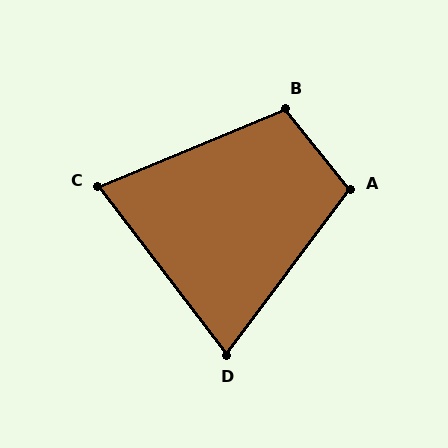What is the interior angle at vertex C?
Approximately 75 degrees (acute).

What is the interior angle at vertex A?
Approximately 105 degrees (obtuse).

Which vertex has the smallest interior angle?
D, at approximately 74 degrees.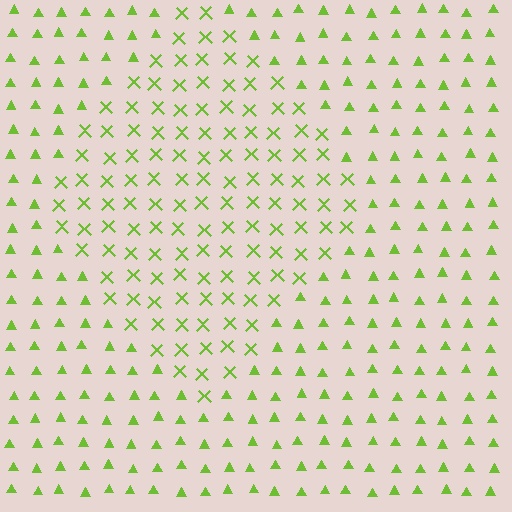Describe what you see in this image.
The image is filled with small lime elements arranged in a uniform grid. A diamond-shaped region contains X marks, while the surrounding area contains triangles. The boundary is defined purely by the change in element shape.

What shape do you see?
I see a diamond.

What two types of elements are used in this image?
The image uses X marks inside the diamond region and triangles outside it.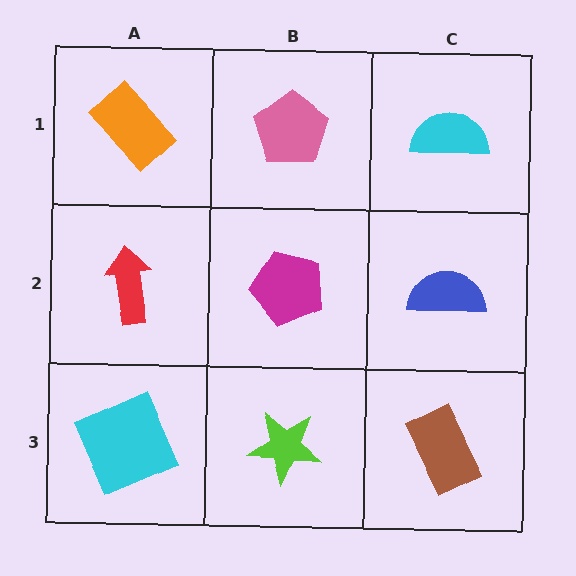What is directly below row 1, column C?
A blue semicircle.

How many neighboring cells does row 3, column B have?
3.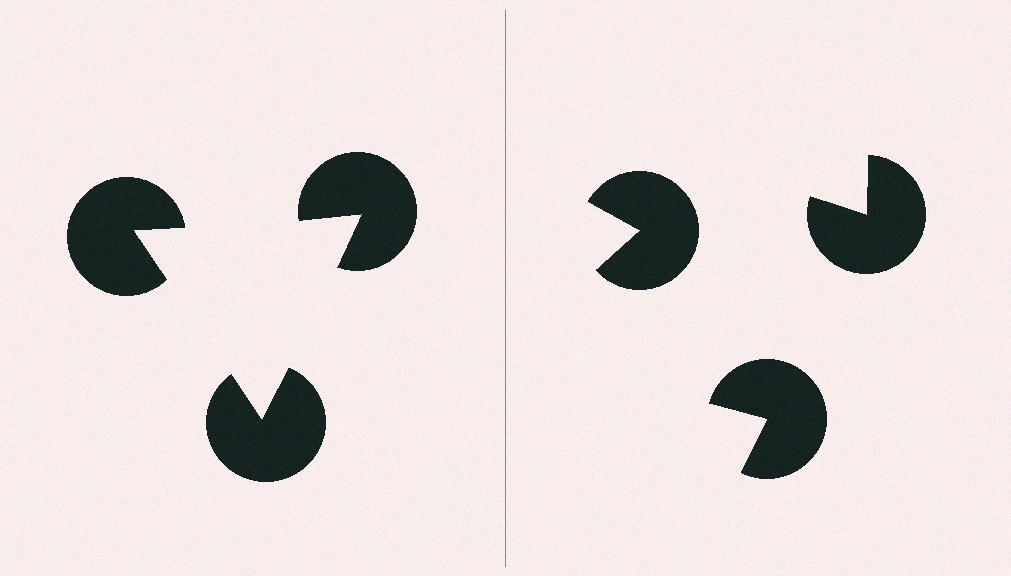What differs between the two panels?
The pac-man discs are positioned identically on both sides; only the wedge orientations differ. On the left they align to a triangle; on the right they are misaligned.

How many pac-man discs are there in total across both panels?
6 — 3 on each side.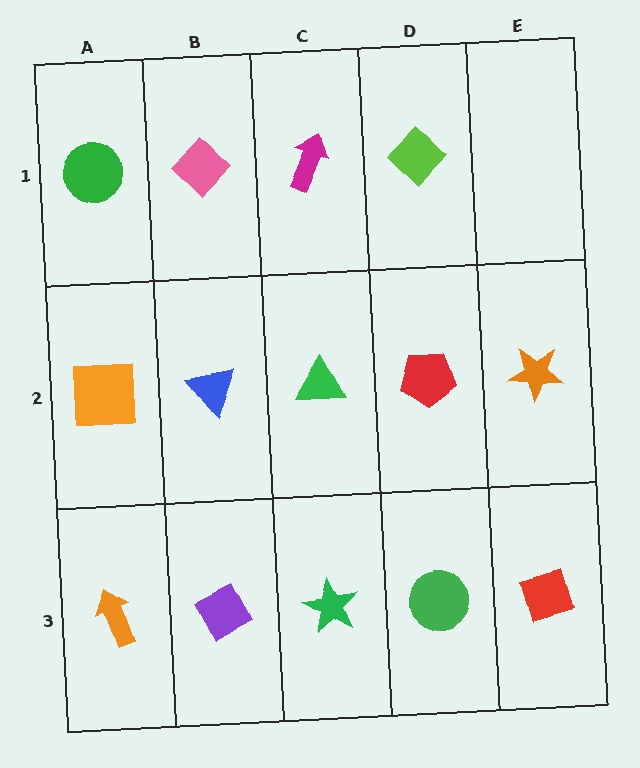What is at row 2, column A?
An orange square.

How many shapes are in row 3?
5 shapes.